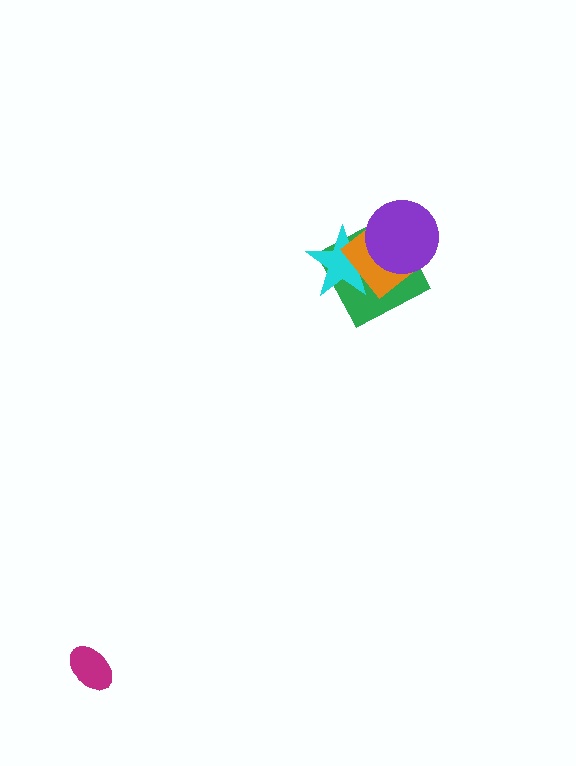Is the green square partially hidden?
Yes, it is partially covered by another shape.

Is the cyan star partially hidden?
Yes, it is partially covered by another shape.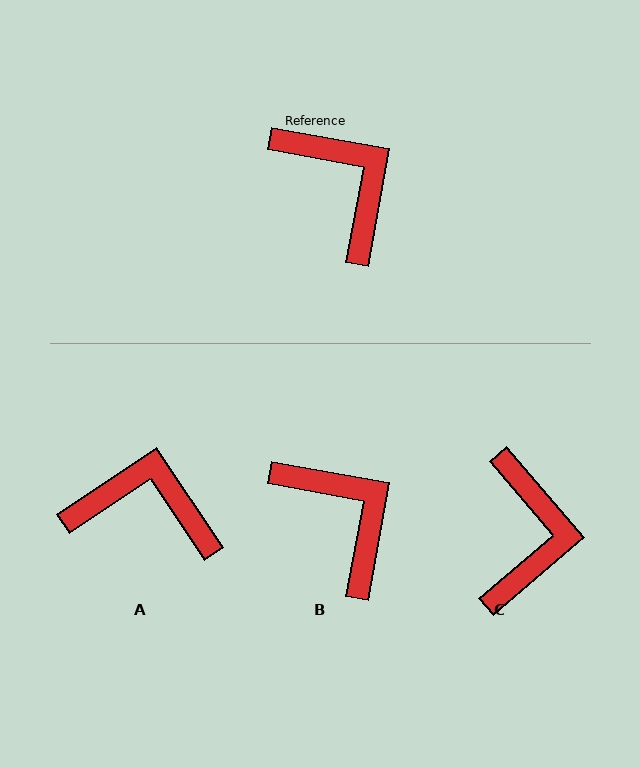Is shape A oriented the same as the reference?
No, it is off by about 44 degrees.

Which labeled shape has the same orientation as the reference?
B.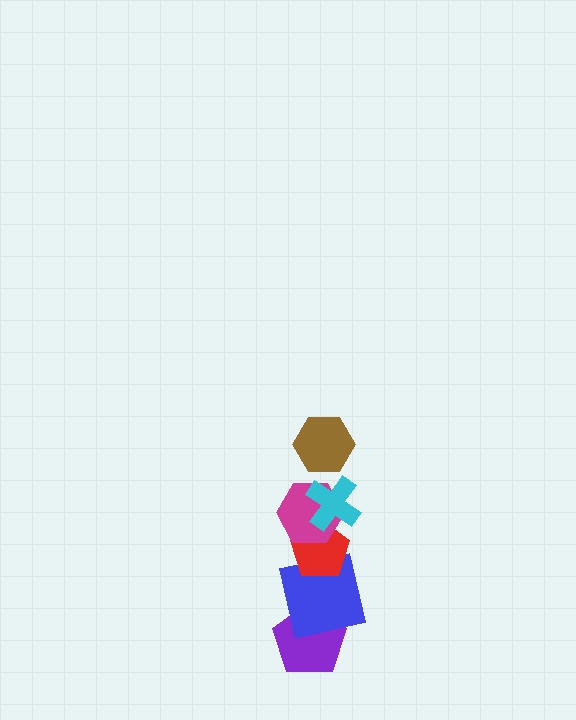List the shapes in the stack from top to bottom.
From top to bottom: the brown hexagon, the cyan cross, the magenta hexagon, the red pentagon, the blue square, the purple pentagon.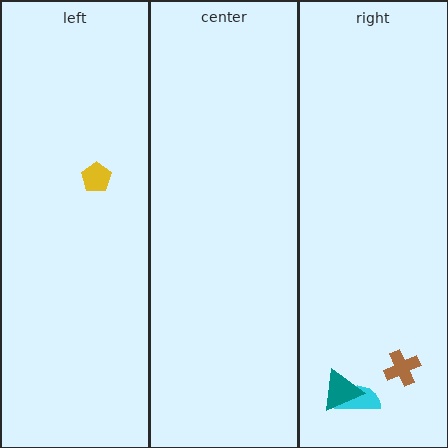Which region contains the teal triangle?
The right region.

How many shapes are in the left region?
1.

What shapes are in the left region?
The yellow pentagon.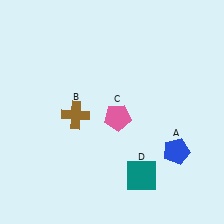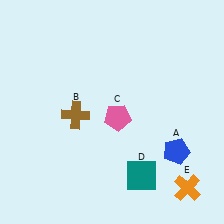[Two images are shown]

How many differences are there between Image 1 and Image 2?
There is 1 difference between the two images.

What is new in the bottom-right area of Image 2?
An orange cross (E) was added in the bottom-right area of Image 2.